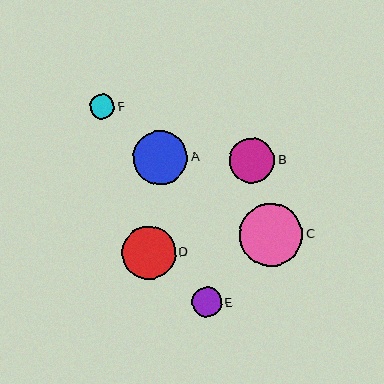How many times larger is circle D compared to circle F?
Circle D is approximately 2.1 times the size of circle F.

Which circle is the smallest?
Circle F is the smallest with a size of approximately 25 pixels.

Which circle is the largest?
Circle C is the largest with a size of approximately 63 pixels.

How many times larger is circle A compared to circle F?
Circle A is approximately 2.2 times the size of circle F.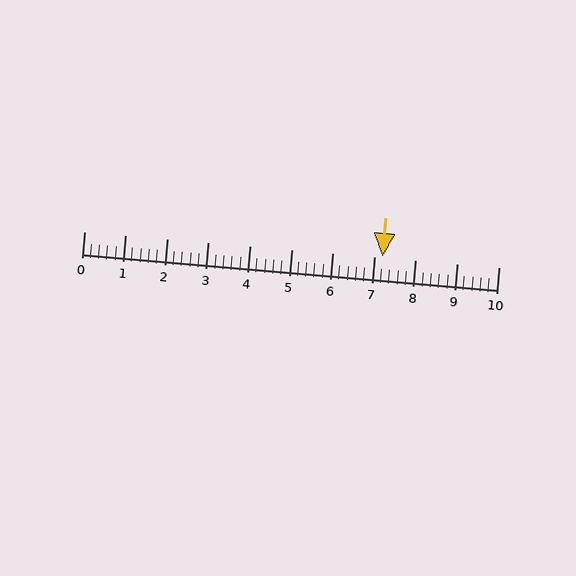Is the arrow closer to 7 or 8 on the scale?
The arrow is closer to 7.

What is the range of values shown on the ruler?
The ruler shows values from 0 to 10.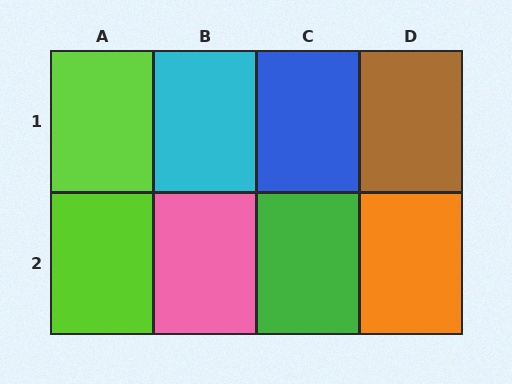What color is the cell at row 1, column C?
Blue.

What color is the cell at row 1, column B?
Cyan.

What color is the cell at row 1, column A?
Lime.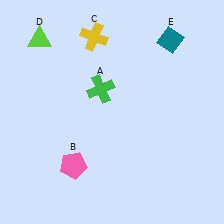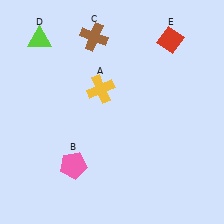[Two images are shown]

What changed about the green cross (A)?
In Image 1, A is green. In Image 2, it changed to yellow.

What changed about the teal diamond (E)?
In Image 1, E is teal. In Image 2, it changed to red.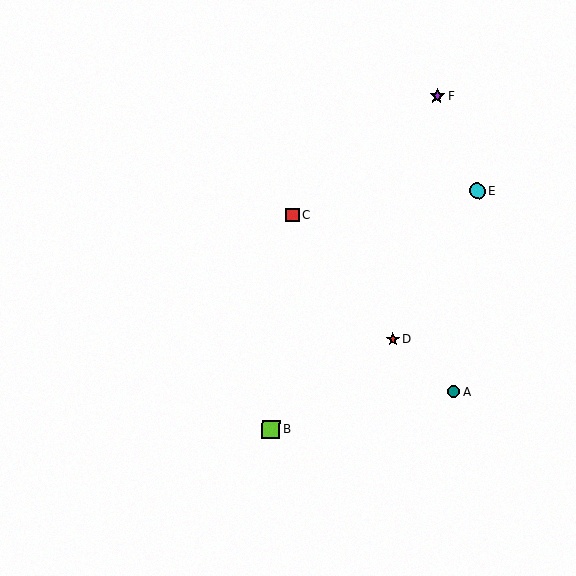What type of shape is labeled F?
Shape F is a purple star.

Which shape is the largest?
The lime square (labeled B) is the largest.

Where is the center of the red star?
The center of the red star is at (393, 339).